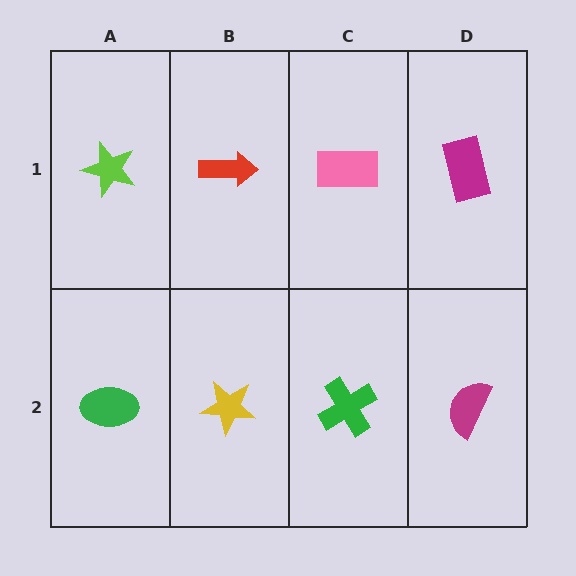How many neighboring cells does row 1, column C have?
3.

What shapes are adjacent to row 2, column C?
A pink rectangle (row 1, column C), a yellow star (row 2, column B), a magenta semicircle (row 2, column D).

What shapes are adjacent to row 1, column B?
A yellow star (row 2, column B), a lime star (row 1, column A), a pink rectangle (row 1, column C).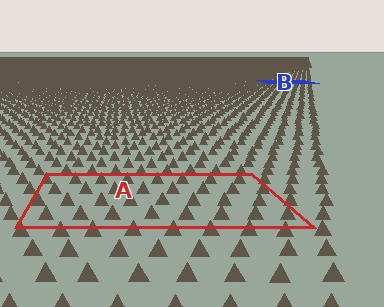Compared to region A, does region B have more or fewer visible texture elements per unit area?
Region B has more texture elements per unit area — they are packed more densely because it is farther away.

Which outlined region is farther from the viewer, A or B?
Region B is farther from the viewer — the texture elements inside it appear smaller and more densely packed.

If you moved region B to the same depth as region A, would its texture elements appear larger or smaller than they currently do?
They would appear larger. At a closer depth, the same texture elements are projected at a bigger on-screen size.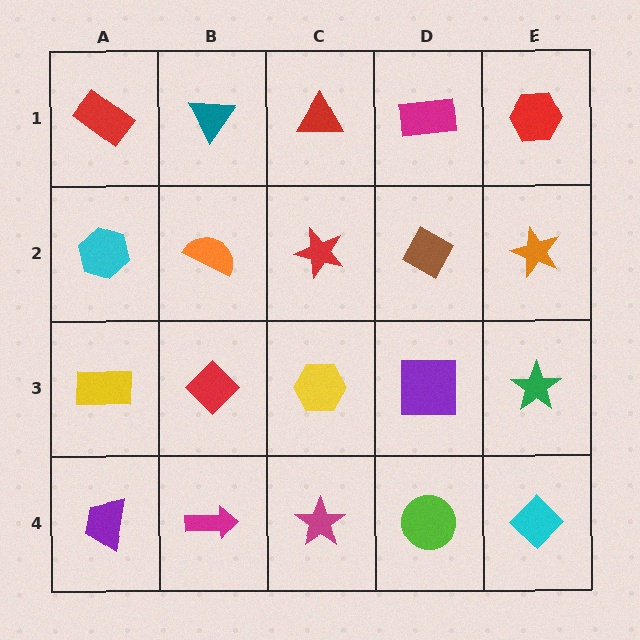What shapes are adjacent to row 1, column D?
A brown diamond (row 2, column D), a red triangle (row 1, column C), a red hexagon (row 1, column E).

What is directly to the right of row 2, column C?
A brown diamond.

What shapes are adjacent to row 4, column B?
A red diamond (row 3, column B), a purple trapezoid (row 4, column A), a magenta star (row 4, column C).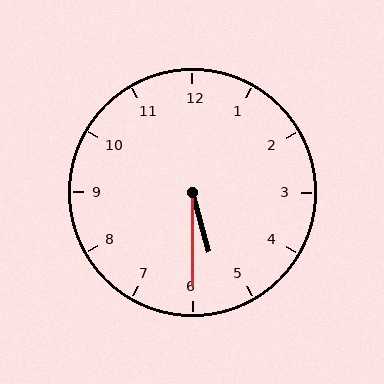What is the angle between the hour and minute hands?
Approximately 15 degrees.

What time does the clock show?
5:30.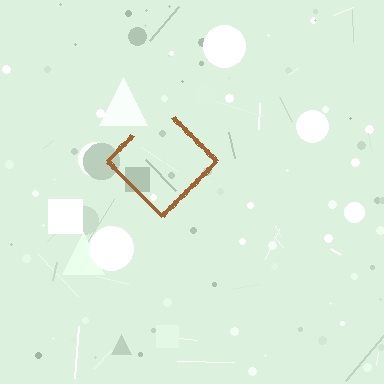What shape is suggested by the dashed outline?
The dashed outline suggests a diamond.